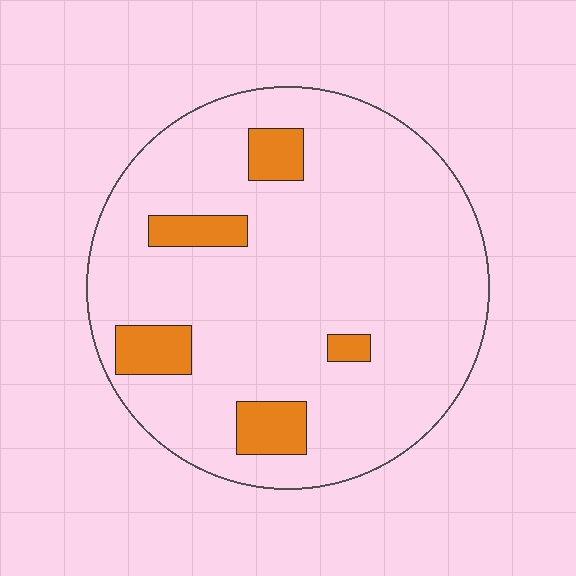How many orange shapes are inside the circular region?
5.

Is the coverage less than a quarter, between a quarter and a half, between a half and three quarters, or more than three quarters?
Less than a quarter.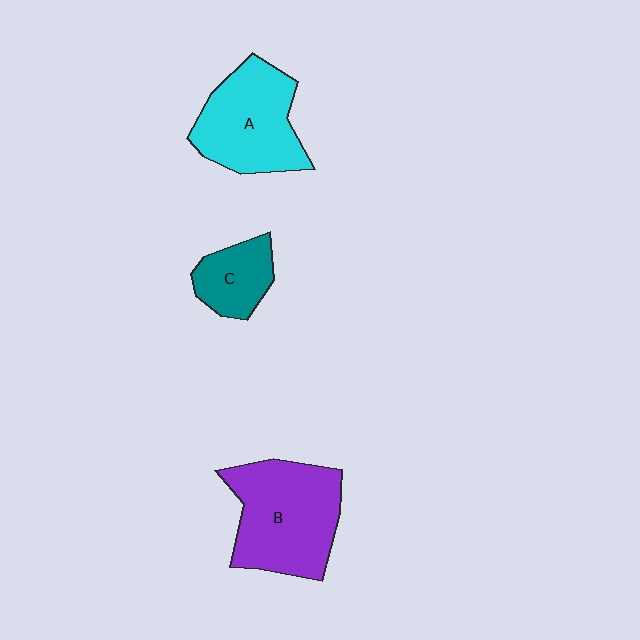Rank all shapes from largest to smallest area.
From largest to smallest: B (purple), A (cyan), C (teal).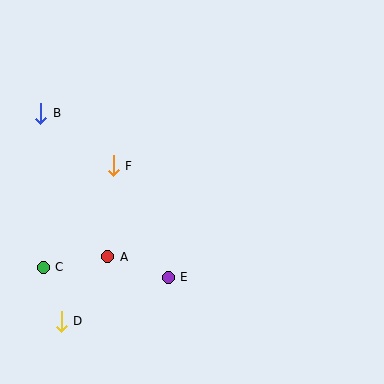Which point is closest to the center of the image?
Point F at (113, 166) is closest to the center.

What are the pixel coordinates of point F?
Point F is at (113, 166).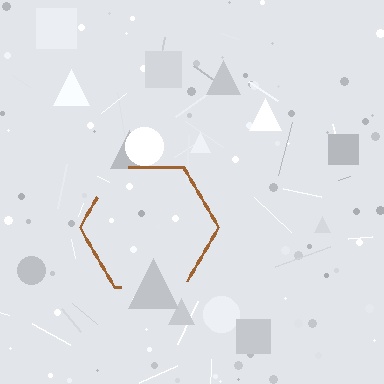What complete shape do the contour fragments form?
The contour fragments form a hexagon.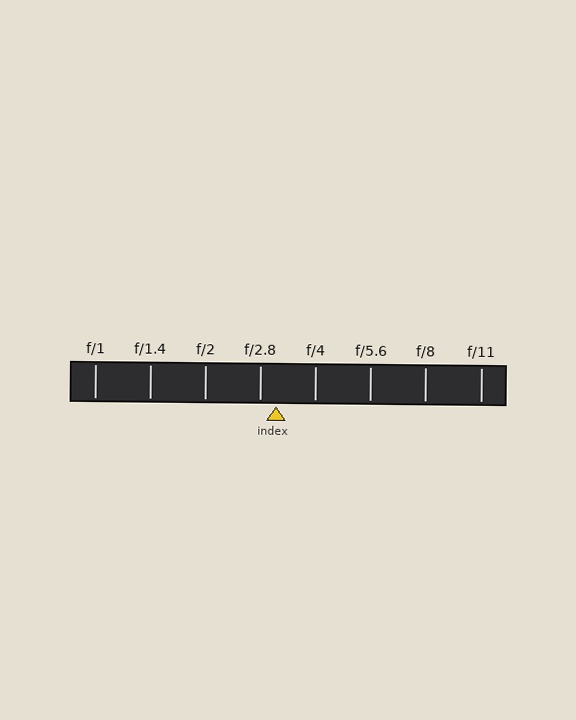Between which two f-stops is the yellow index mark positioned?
The index mark is between f/2.8 and f/4.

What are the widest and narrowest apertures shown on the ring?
The widest aperture shown is f/1 and the narrowest is f/11.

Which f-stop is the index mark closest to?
The index mark is closest to f/2.8.